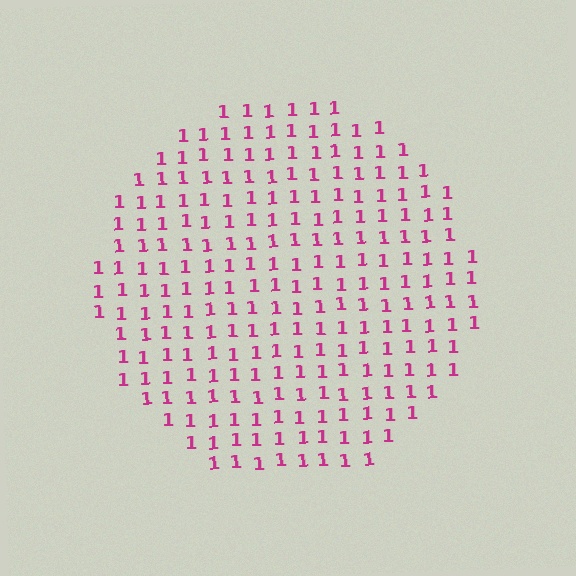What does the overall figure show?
The overall figure shows a circle.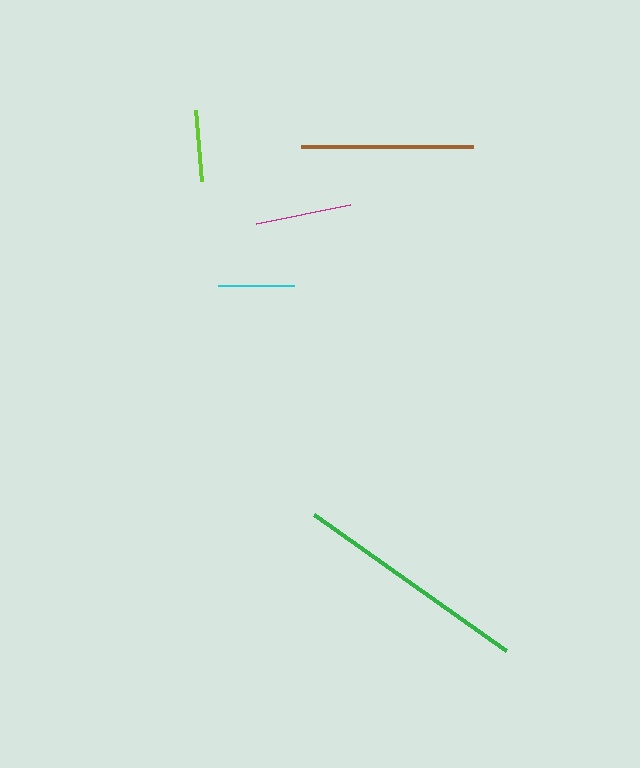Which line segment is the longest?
The green line is the longest at approximately 235 pixels.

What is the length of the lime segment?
The lime segment is approximately 72 pixels long.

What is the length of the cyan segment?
The cyan segment is approximately 76 pixels long.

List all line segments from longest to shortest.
From longest to shortest: green, brown, magenta, cyan, lime.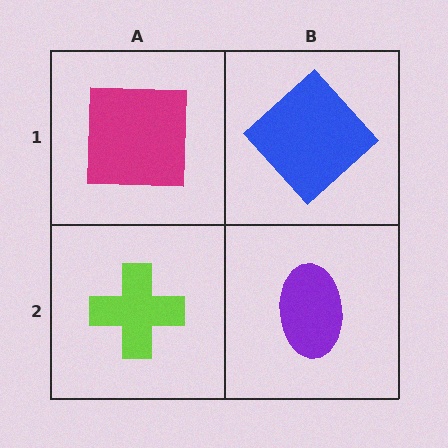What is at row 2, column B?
A purple ellipse.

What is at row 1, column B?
A blue diamond.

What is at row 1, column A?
A magenta square.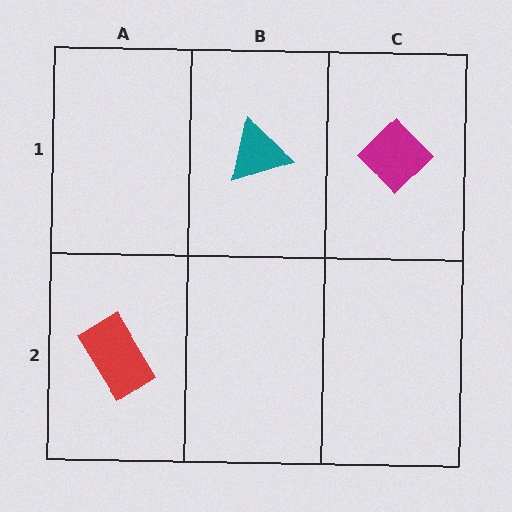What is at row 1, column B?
A teal triangle.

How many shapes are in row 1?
2 shapes.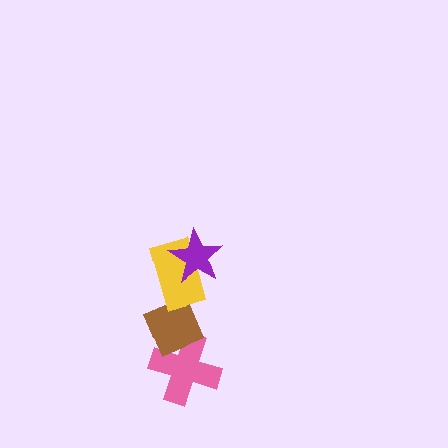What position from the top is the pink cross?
The pink cross is 4th from the top.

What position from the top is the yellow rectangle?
The yellow rectangle is 2nd from the top.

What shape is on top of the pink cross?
The brown diamond is on top of the pink cross.